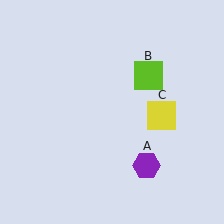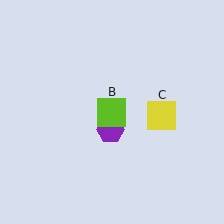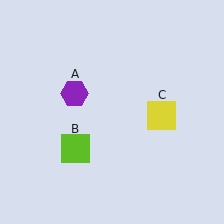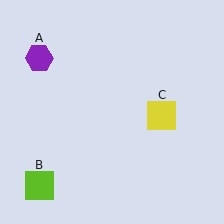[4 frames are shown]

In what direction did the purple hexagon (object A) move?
The purple hexagon (object A) moved up and to the left.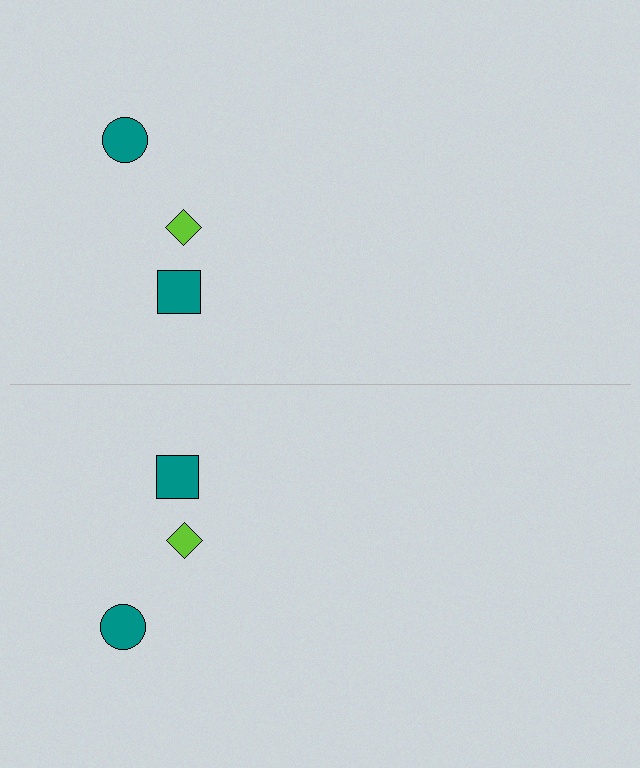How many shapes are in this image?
There are 6 shapes in this image.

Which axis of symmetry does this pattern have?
The pattern has a horizontal axis of symmetry running through the center of the image.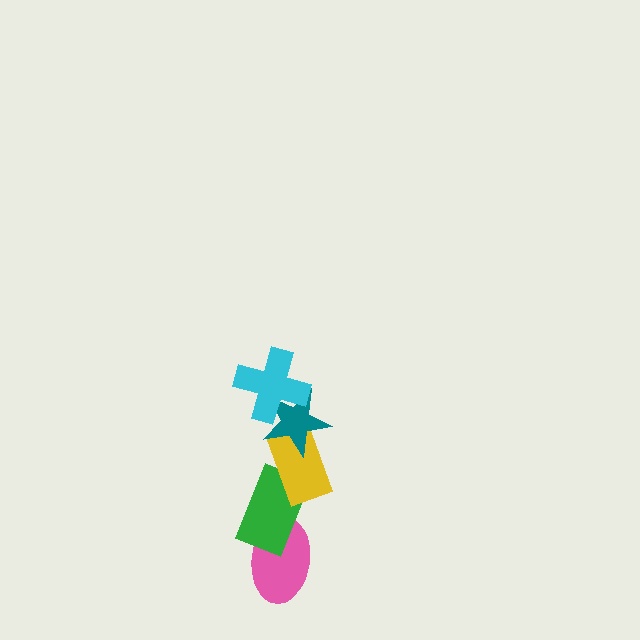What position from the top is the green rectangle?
The green rectangle is 4th from the top.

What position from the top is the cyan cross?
The cyan cross is 1st from the top.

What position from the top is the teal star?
The teal star is 2nd from the top.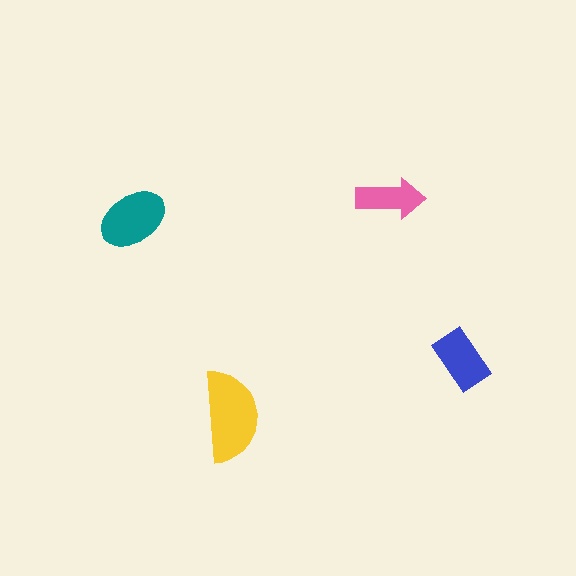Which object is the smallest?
The pink arrow.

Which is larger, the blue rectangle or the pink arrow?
The blue rectangle.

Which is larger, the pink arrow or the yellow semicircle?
The yellow semicircle.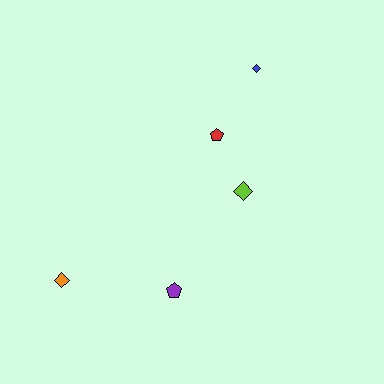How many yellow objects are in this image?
There are no yellow objects.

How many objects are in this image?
There are 5 objects.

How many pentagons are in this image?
There are 2 pentagons.